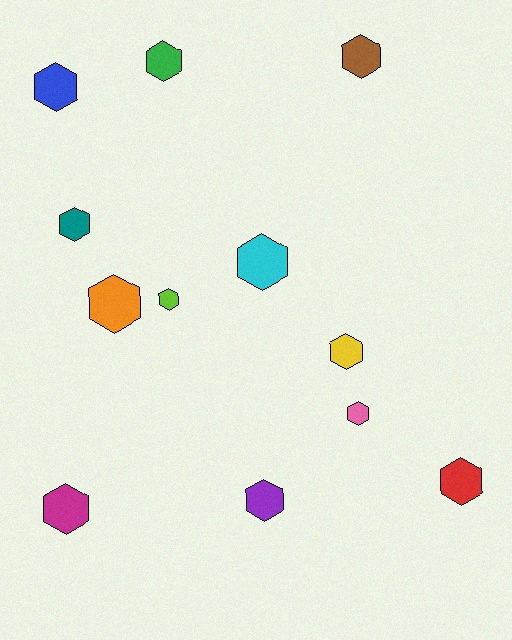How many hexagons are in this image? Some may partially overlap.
There are 12 hexagons.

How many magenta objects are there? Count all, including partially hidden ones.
There is 1 magenta object.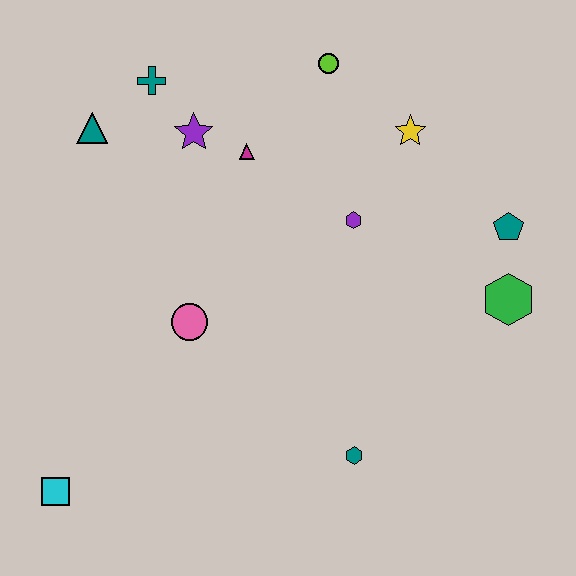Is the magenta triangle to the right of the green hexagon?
No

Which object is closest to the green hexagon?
The teal pentagon is closest to the green hexagon.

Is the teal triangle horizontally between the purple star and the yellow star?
No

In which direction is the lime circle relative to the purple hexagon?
The lime circle is above the purple hexagon.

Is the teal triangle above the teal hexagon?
Yes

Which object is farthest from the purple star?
The cyan square is farthest from the purple star.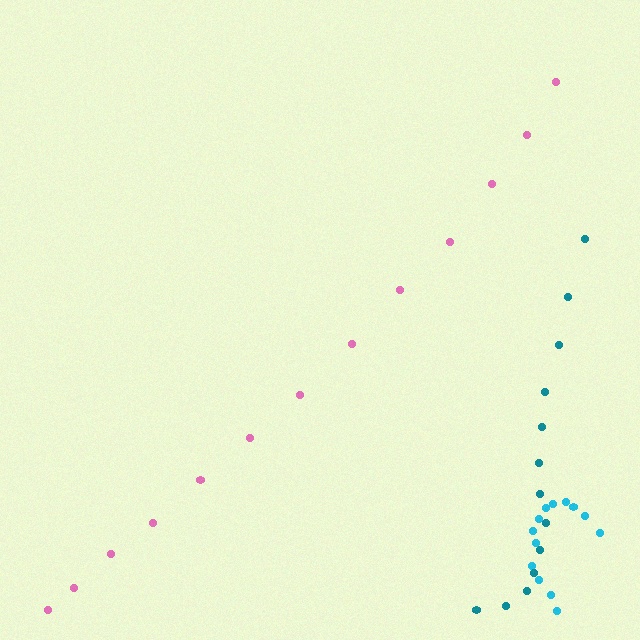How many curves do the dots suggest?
There are 3 distinct paths.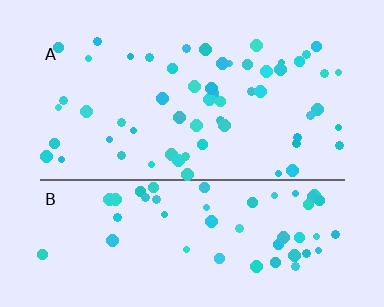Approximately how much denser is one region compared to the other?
Approximately 1.0× — region A over region B.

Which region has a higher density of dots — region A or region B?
A (the top).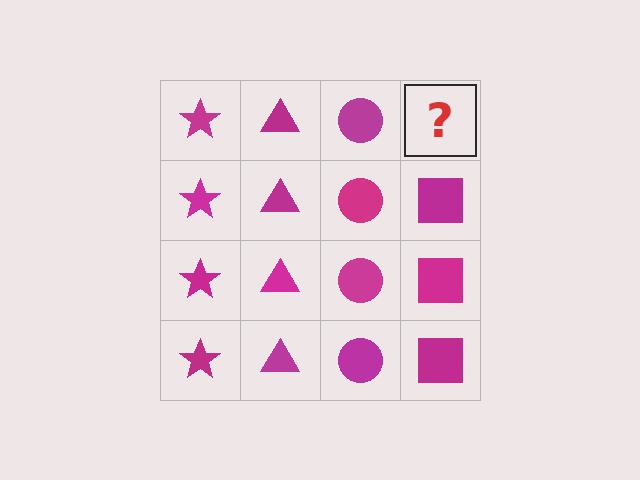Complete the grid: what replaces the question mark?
The question mark should be replaced with a magenta square.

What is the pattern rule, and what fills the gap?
The rule is that each column has a consistent shape. The gap should be filled with a magenta square.